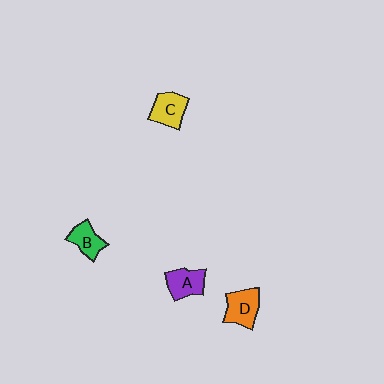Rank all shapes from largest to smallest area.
From largest to smallest: D (orange), C (yellow), A (purple), B (green).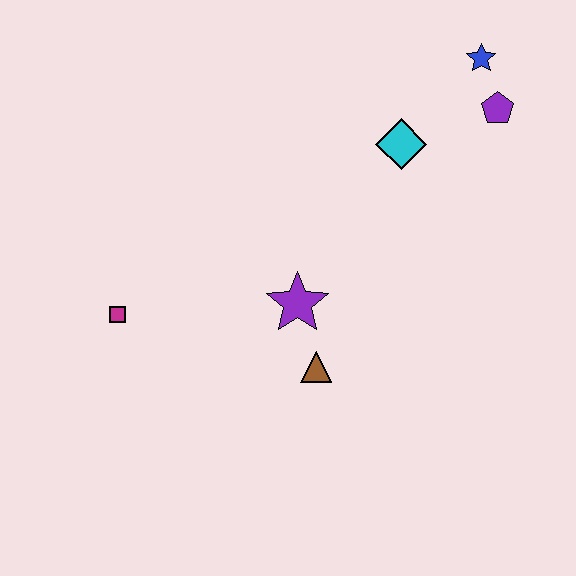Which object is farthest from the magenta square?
The blue star is farthest from the magenta square.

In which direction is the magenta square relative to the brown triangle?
The magenta square is to the left of the brown triangle.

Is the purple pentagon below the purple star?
No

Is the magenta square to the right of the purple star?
No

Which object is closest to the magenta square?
The purple star is closest to the magenta square.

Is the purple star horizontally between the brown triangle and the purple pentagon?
No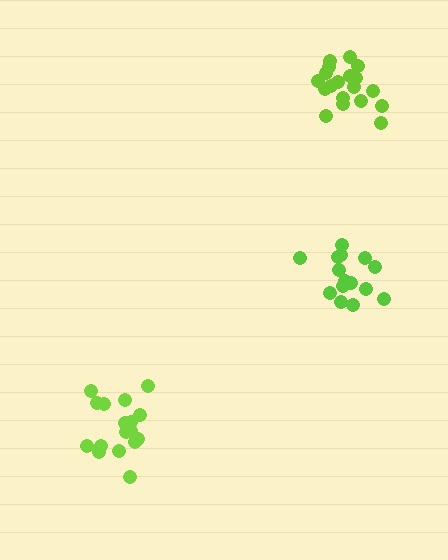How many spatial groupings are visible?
There are 3 spatial groupings.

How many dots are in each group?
Group 1: 16 dots, Group 2: 18 dots, Group 3: 19 dots (53 total).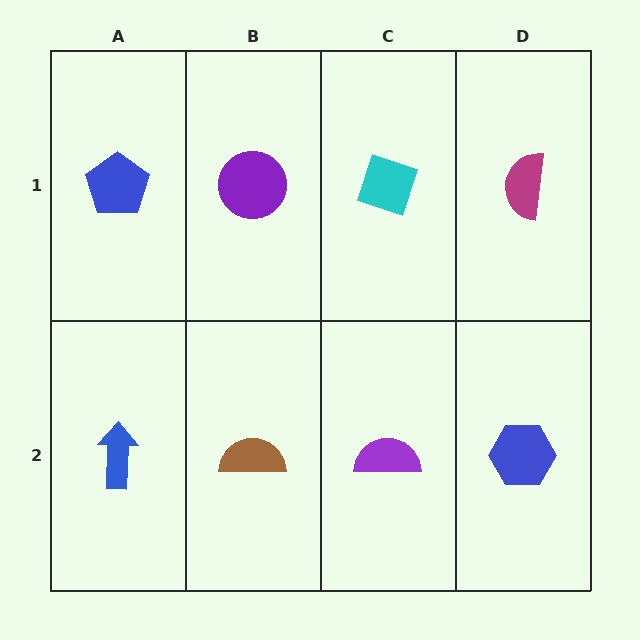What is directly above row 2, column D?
A magenta semicircle.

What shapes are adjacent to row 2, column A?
A blue pentagon (row 1, column A), a brown semicircle (row 2, column B).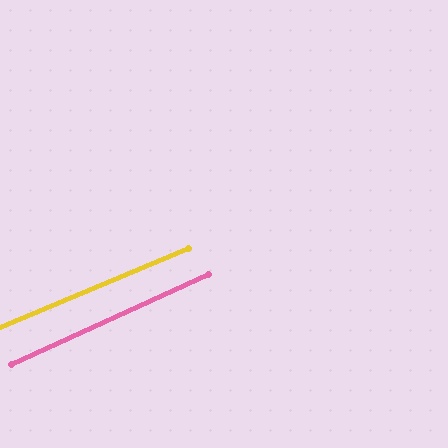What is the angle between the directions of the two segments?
Approximately 2 degrees.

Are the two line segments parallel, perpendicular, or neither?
Parallel — their directions differ by only 1.9°.